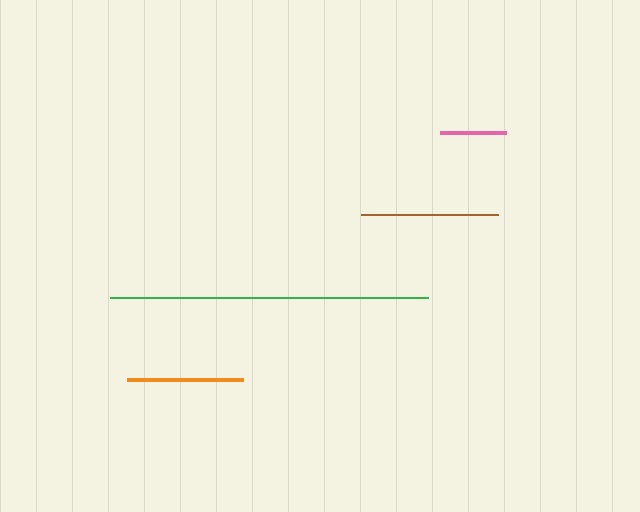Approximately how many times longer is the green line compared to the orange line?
The green line is approximately 2.7 times the length of the orange line.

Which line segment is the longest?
The green line is the longest at approximately 318 pixels.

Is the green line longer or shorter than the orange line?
The green line is longer than the orange line.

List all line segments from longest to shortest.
From longest to shortest: green, brown, orange, pink.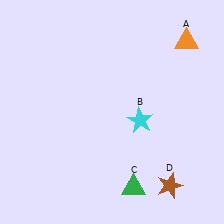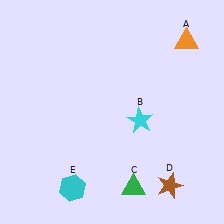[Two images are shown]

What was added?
A cyan hexagon (E) was added in Image 2.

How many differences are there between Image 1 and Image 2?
There is 1 difference between the two images.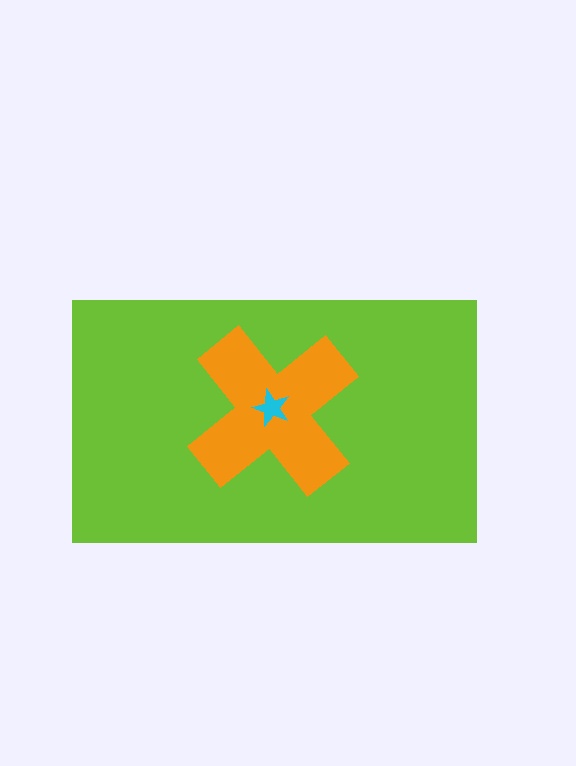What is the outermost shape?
The lime rectangle.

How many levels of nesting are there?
3.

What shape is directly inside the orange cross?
The cyan star.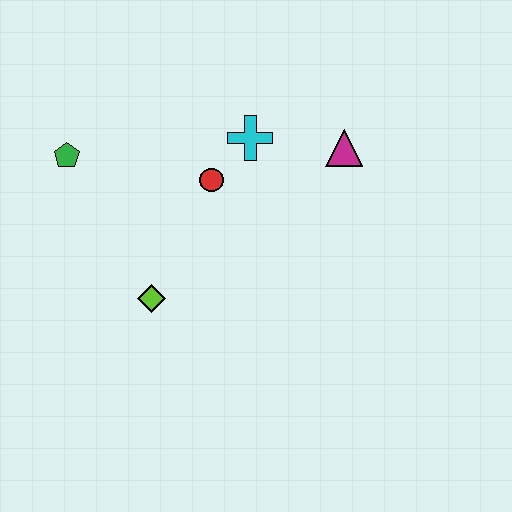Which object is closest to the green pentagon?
The red circle is closest to the green pentagon.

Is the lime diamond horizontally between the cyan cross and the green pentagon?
Yes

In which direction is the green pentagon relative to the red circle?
The green pentagon is to the left of the red circle.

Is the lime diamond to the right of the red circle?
No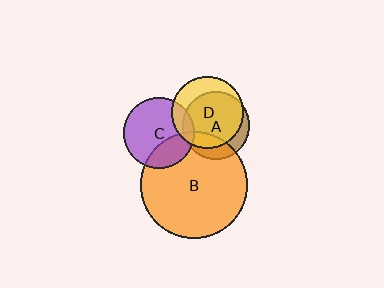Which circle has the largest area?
Circle B (orange).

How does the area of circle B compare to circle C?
Approximately 2.2 times.